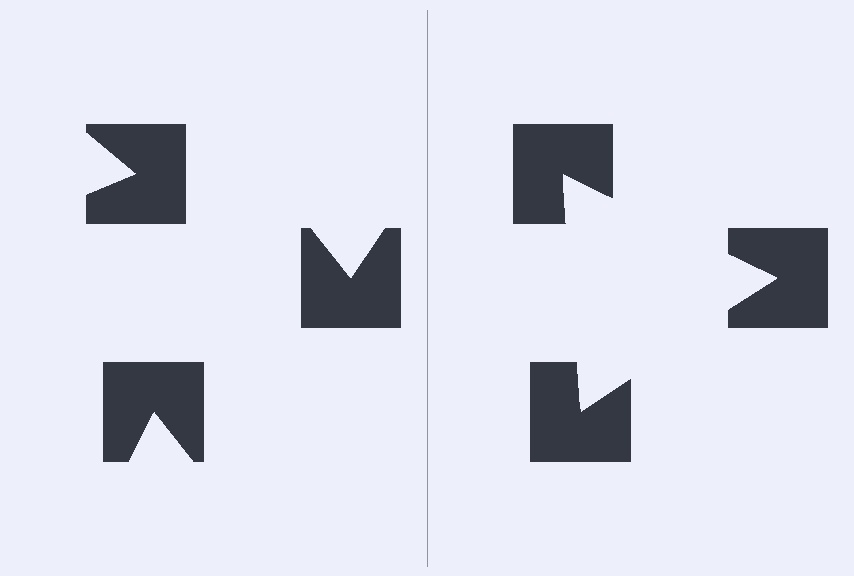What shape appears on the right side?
An illusory triangle.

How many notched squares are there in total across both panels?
6 — 3 on each side.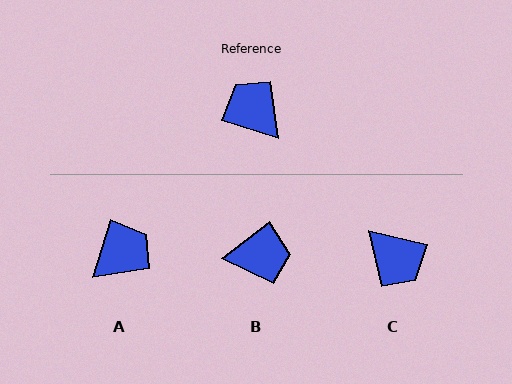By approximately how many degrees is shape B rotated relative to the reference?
Approximately 125 degrees clockwise.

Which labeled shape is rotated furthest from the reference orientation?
C, about 175 degrees away.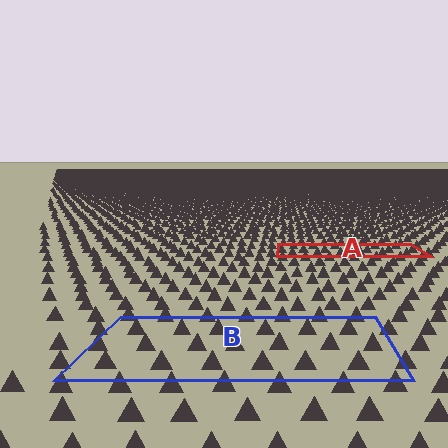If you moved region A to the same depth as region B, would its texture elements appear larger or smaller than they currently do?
They would appear larger. At a closer depth, the same texture elements are projected at a bigger on-screen size.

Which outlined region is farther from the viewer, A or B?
Region A is farther from the viewer — the texture elements inside it appear smaller and more densely packed.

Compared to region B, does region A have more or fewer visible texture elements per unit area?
Region A has more texture elements per unit area — they are packed more densely because it is farther away.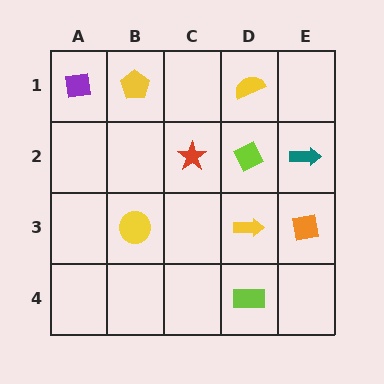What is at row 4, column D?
A lime rectangle.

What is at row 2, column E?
A teal arrow.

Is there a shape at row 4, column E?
No, that cell is empty.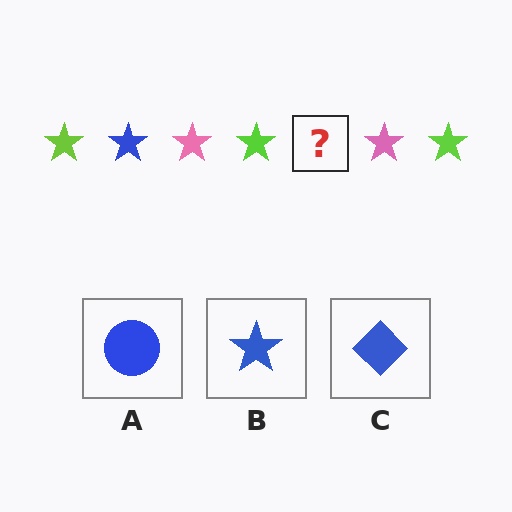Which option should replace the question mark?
Option B.